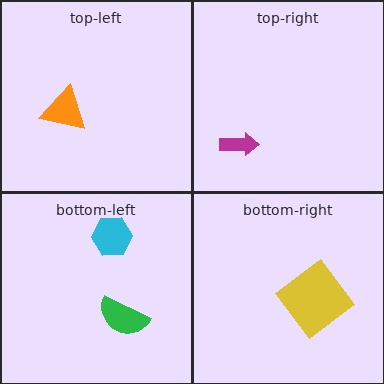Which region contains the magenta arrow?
The top-right region.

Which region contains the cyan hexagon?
The bottom-left region.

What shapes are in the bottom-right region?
The yellow diamond.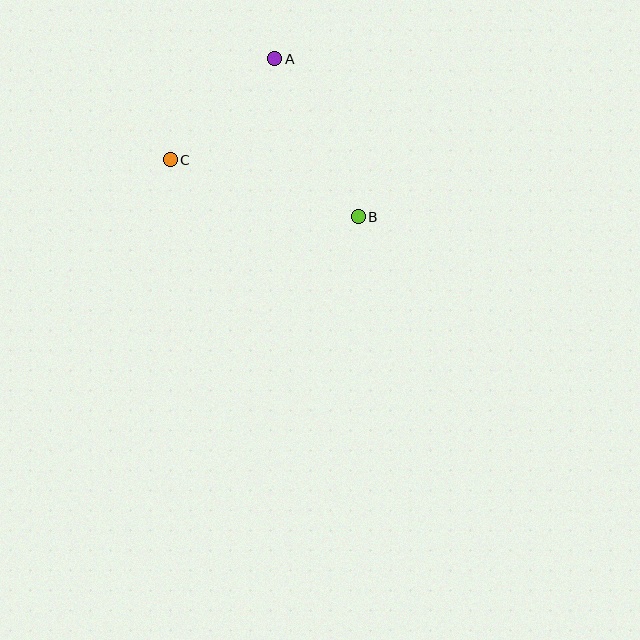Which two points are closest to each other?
Points A and C are closest to each other.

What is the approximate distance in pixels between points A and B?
The distance between A and B is approximately 178 pixels.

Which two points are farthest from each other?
Points B and C are farthest from each other.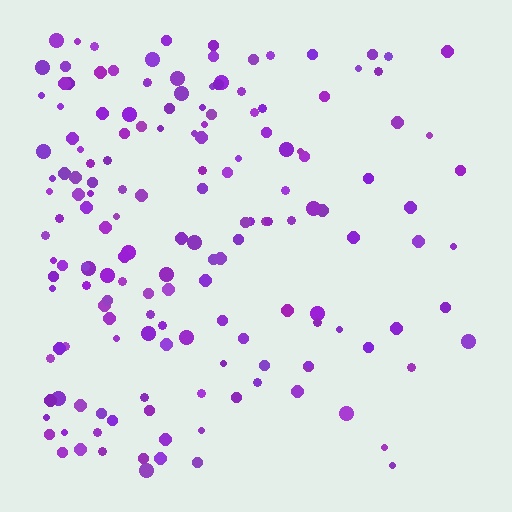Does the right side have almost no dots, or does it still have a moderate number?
Still a moderate number, just noticeably fewer than the left.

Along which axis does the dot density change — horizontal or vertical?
Horizontal.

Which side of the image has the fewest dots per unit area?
The right.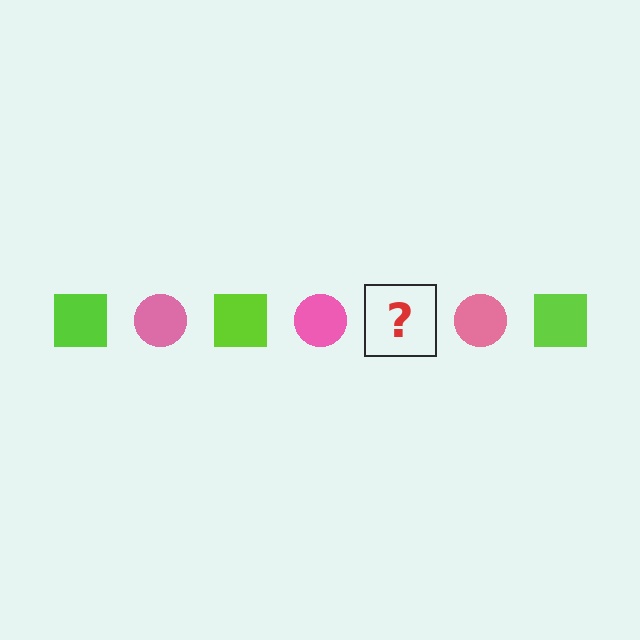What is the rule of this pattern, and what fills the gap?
The rule is that the pattern alternates between lime square and pink circle. The gap should be filled with a lime square.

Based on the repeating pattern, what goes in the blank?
The blank should be a lime square.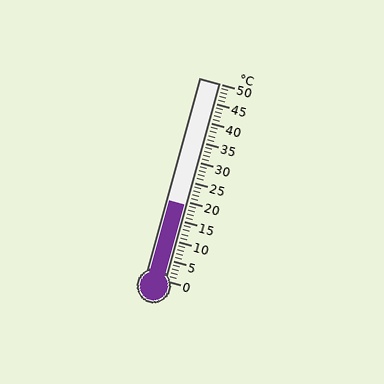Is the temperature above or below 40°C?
The temperature is below 40°C.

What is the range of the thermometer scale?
The thermometer scale ranges from 0°C to 50°C.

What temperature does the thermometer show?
The thermometer shows approximately 19°C.